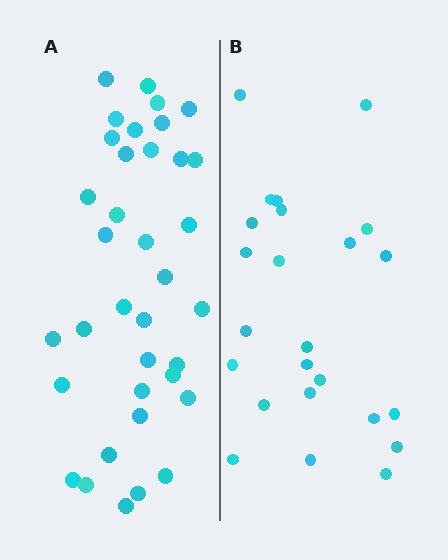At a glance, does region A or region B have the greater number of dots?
Region A (the left region) has more dots.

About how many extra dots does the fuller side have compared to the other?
Region A has roughly 12 or so more dots than region B.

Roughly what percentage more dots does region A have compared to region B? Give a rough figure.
About 50% more.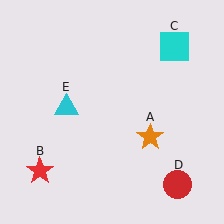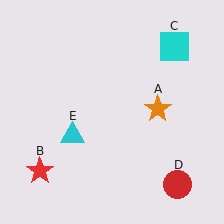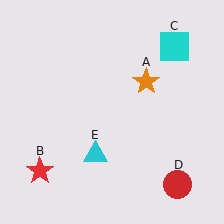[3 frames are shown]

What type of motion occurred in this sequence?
The orange star (object A), cyan triangle (object E) rotated counterclockwise around the center of the scene.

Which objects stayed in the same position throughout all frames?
Red star (object B) and cyan square (object C) and red circle (object D) remained stationary.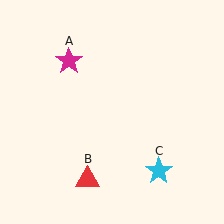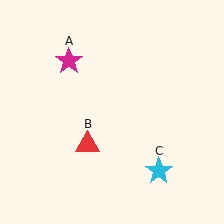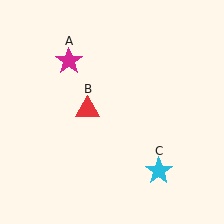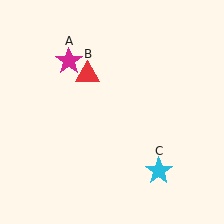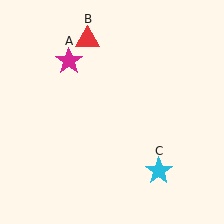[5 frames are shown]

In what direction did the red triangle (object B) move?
The red triangle (object B) moved up.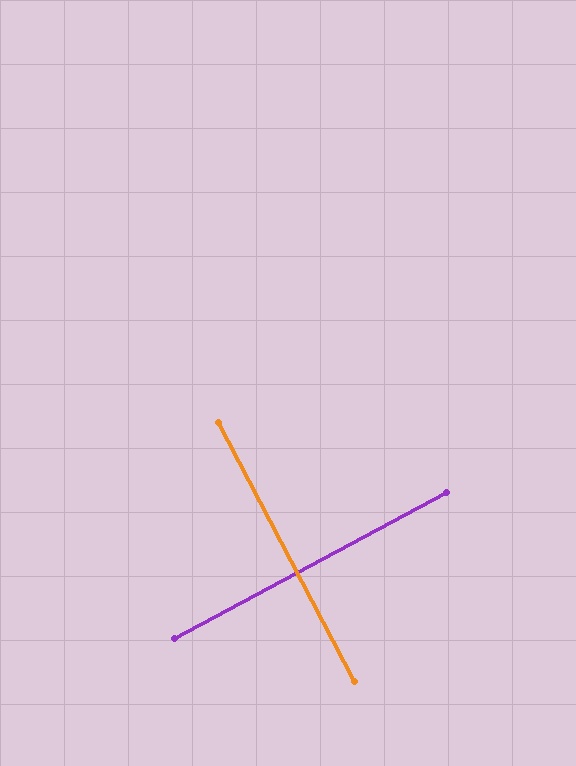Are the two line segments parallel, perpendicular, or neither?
Perpendicular — they meet at approximately 89°.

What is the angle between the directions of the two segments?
Approximately 89 degrees.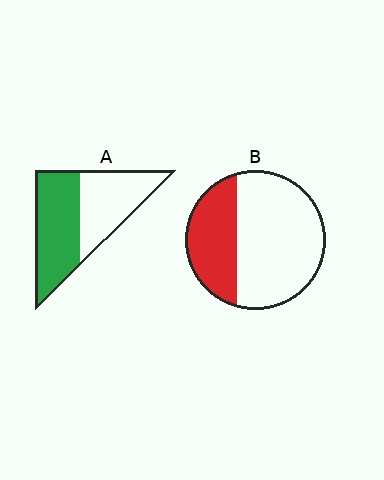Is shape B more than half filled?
No.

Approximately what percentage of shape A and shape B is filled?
A is approximately 55% and B is approximately 35%.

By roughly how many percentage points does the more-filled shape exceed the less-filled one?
By roughly 20 percentage points (A over B).